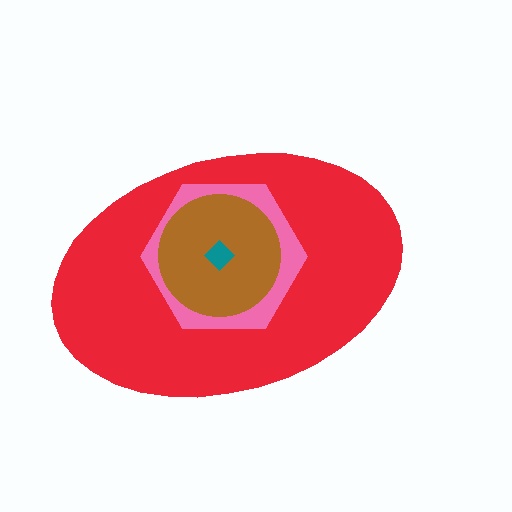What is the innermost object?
The teal diamond.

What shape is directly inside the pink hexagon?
The brown circle.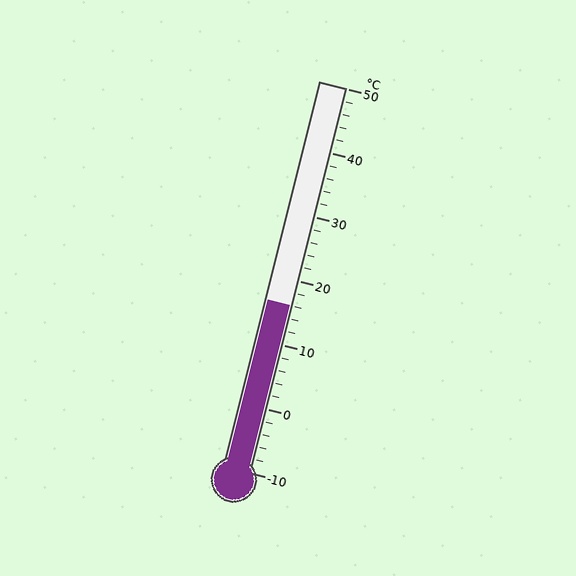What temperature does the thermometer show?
The thermometer shows approximately 16°C.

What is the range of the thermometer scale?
The thermometer scale ranges from -10°C to 50°C.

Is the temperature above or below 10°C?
The temperature is above 10°C.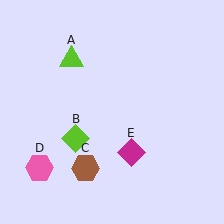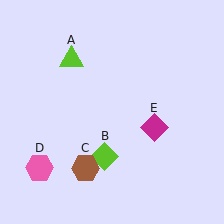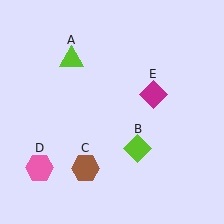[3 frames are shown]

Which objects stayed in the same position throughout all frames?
Lime triangle (object A) and brown hexagon (object C) and pink hexagon (object D) remained stationary.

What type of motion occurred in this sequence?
The lime diamond (object B), magenta diamond (object E) rotated counterclockwise around the center of the scene.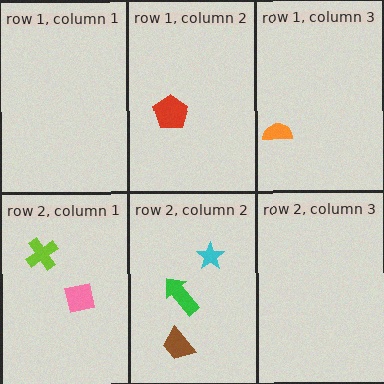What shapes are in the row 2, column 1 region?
The pink square, the lime cross.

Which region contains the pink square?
The row 2, column 1 region.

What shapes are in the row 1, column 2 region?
The red pentagon.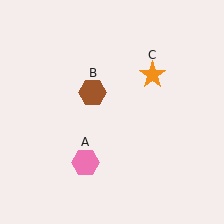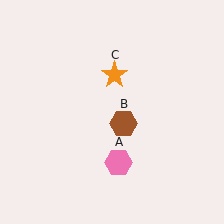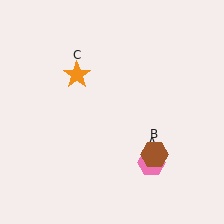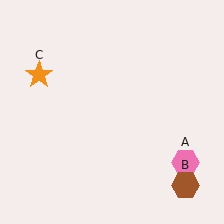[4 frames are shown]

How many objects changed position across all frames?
3 objects changed position: pink hexagon (object A), brown hexagon (object B), orange star (object C).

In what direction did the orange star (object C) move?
The orange star (object C) moved left.